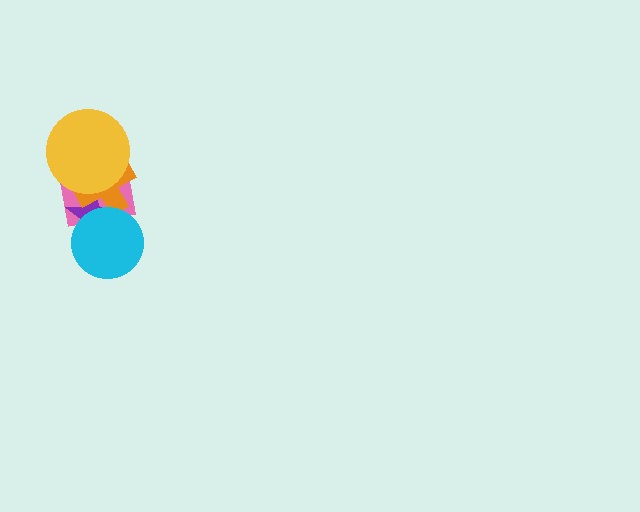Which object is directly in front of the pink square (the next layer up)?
The purple star is directly in front of the pink square.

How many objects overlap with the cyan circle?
3 objects overlap with the cyan circle.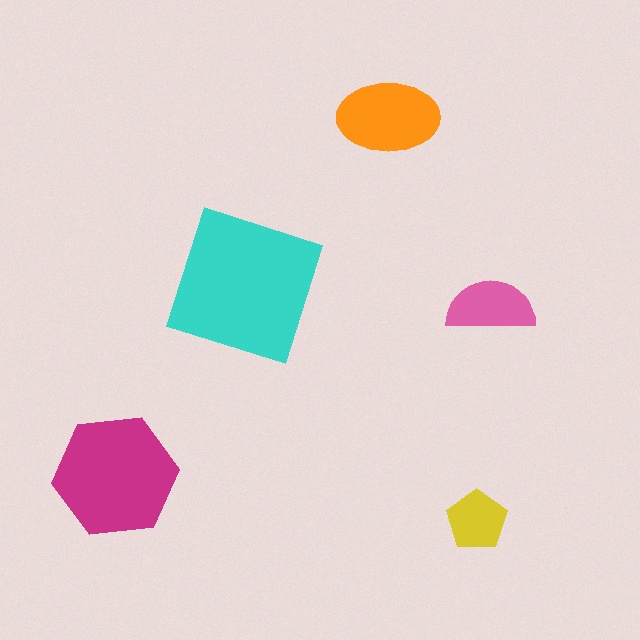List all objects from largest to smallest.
The cyan square, the magenta hexagon, the orange ellipse, the pink semicircle, the yellow pentagon.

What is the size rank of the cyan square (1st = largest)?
1st.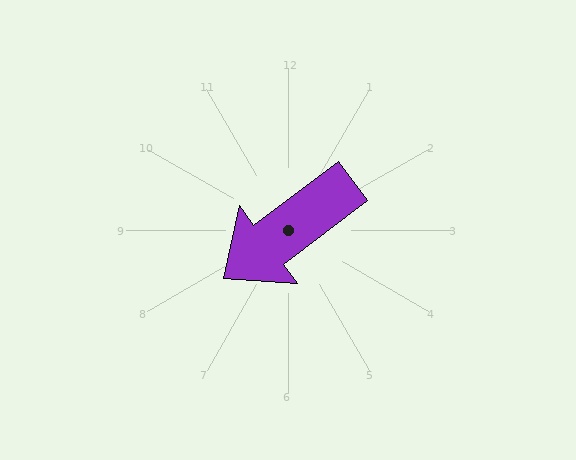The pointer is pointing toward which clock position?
Roughly 8 o'clock.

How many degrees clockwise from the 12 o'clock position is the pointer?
Approximately 233 degrees.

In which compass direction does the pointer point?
Southwest.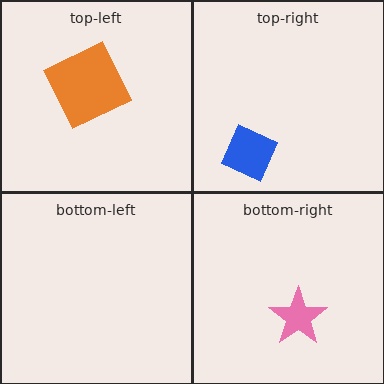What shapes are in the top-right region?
The blue diamond.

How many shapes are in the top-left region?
1.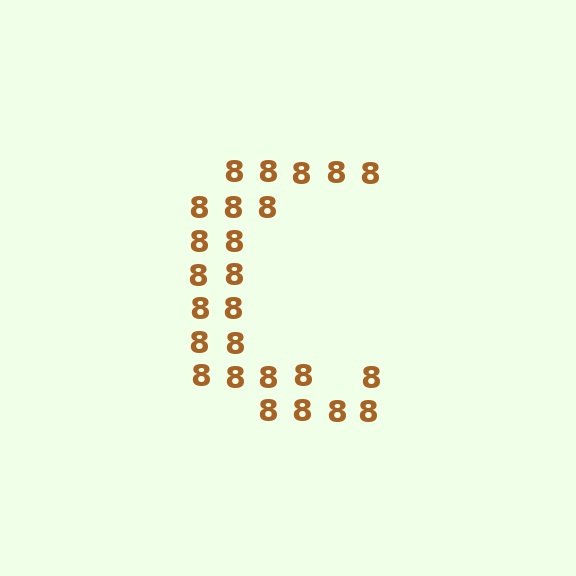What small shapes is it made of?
It is made of small digit 8's.